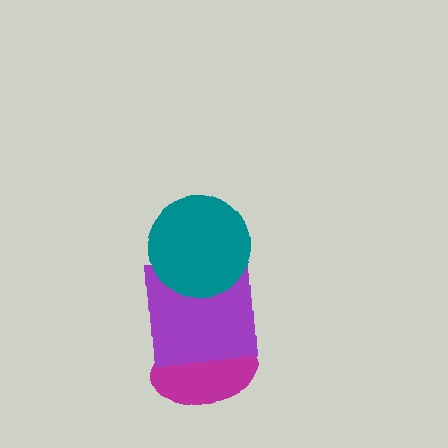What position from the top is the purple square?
The purple square is 2nd from the top.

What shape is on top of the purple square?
The teal circle is on top of the purple square.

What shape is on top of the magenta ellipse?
The purple square is on top of the magenta ellipse.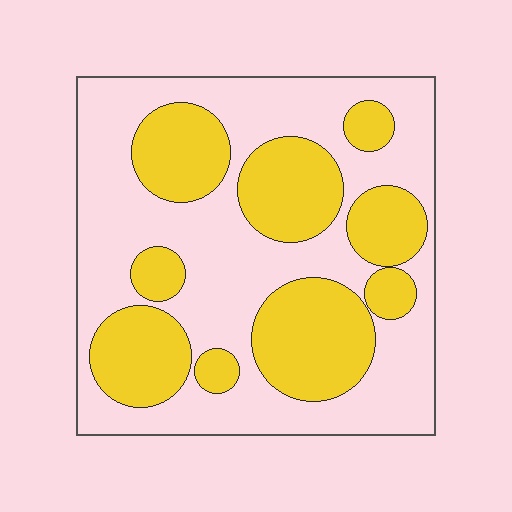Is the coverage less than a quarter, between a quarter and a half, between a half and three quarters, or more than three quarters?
Between a quarter and a half.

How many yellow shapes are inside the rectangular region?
9.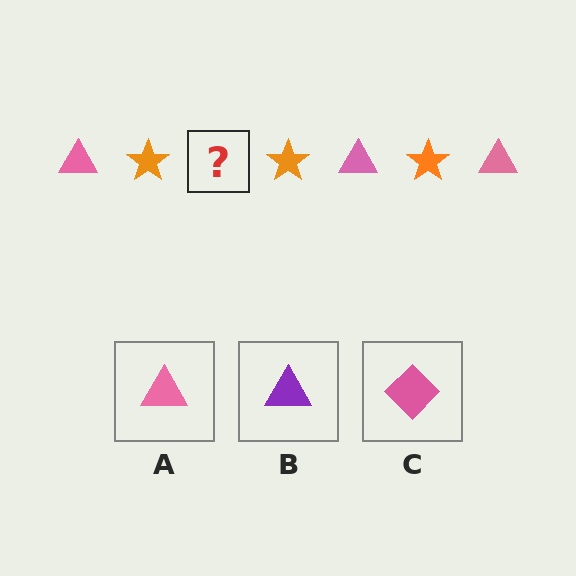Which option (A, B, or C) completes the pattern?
A.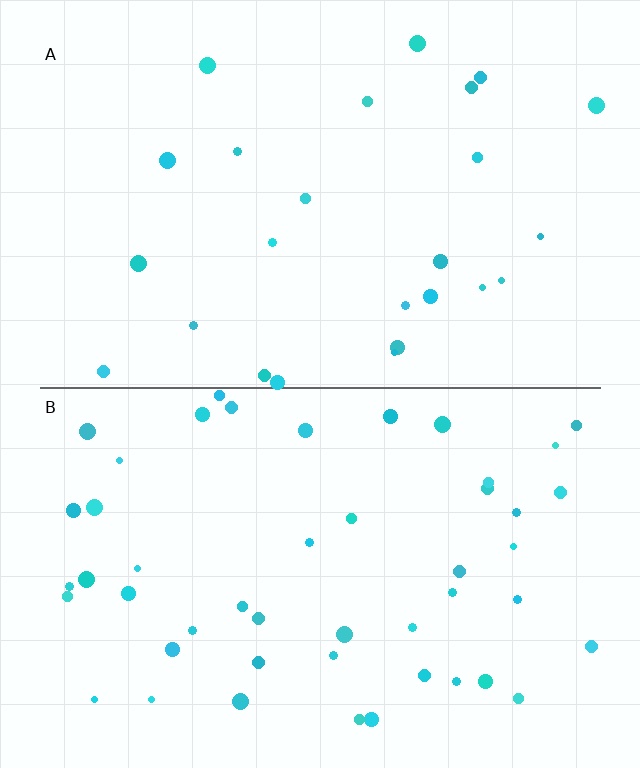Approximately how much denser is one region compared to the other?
Approximately 1.9× — region B over region A.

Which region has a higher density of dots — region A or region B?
B (the bottom).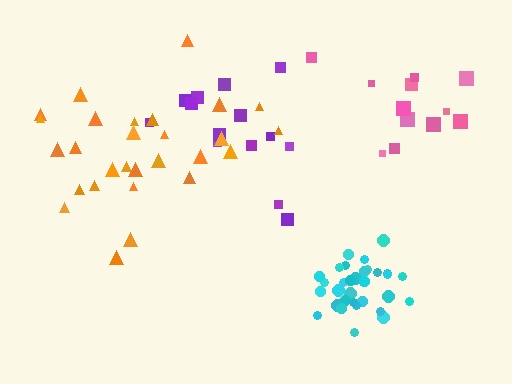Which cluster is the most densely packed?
Cyan.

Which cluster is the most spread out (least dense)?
Orange.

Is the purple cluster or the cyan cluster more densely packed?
Cyan.